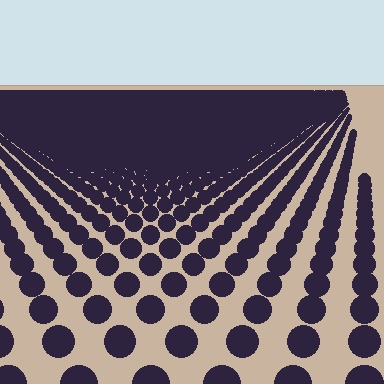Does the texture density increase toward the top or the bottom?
Density increases toward the top.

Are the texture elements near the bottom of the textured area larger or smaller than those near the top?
Larger. Near the bottom, elements are closer to the viewer and appear at a bigger on-screen size.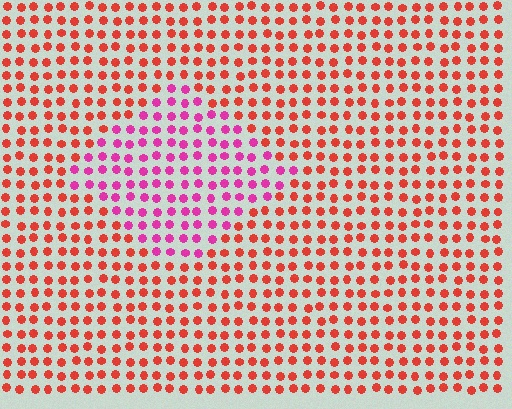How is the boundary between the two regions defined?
The boundary is defined purely by a slight shift in hue (about 44 degrees). Spacing, size, and orientation are identical on both sides.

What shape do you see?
I see a diamond.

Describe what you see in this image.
The image is filled with small red elements in a uniform arrangement. A diamond-shaped region is visible where the elements are tinted to a slightly different hue, forming a subtle color boundary.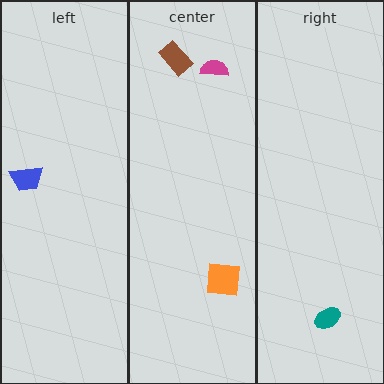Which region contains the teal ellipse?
The right region.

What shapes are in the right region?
The teal ellipse.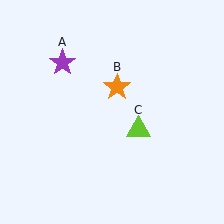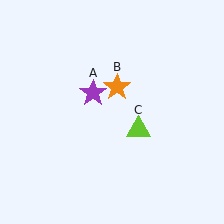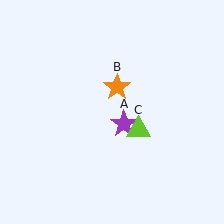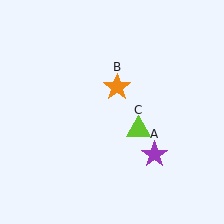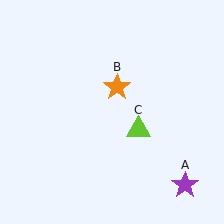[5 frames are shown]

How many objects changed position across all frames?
1 object changed position: purple star (object A).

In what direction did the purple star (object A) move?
The purple star (object A) moved down and to the right.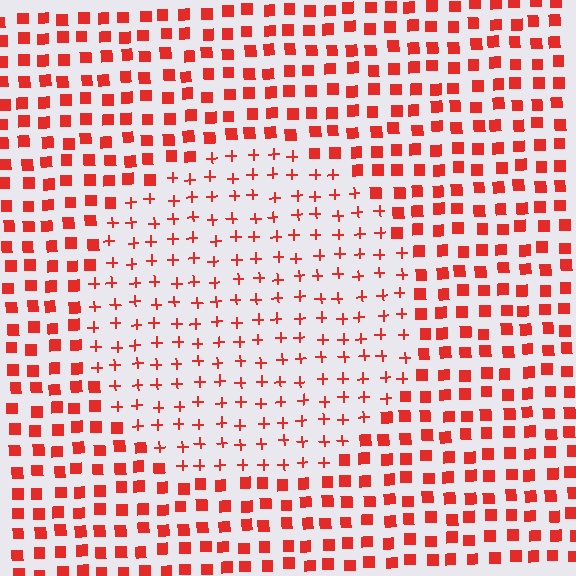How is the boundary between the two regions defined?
The boundary is defined by a change in element shape: plus signs inside vs. squares outside. All elements share the same color and spacing.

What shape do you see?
I see a circle.